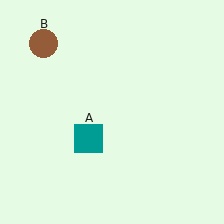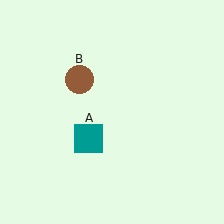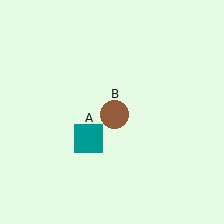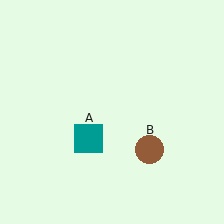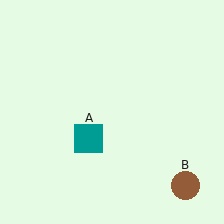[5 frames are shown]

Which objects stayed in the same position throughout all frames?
Teal square (object A) remained stationary.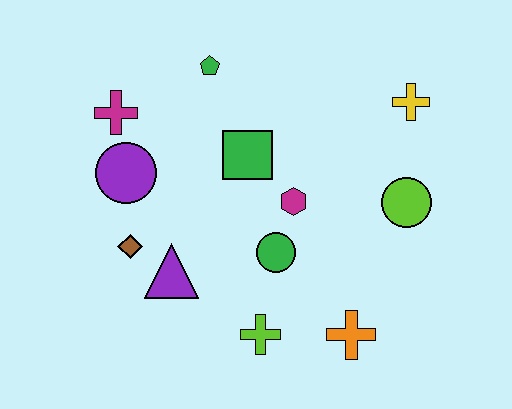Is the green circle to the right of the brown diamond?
Yes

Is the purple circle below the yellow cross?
Yes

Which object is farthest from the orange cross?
The magenta cross is farthest from the orange cross.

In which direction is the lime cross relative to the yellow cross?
The lime cross is below the yellow cross.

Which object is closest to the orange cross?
The lime cross is closest to the orange cross.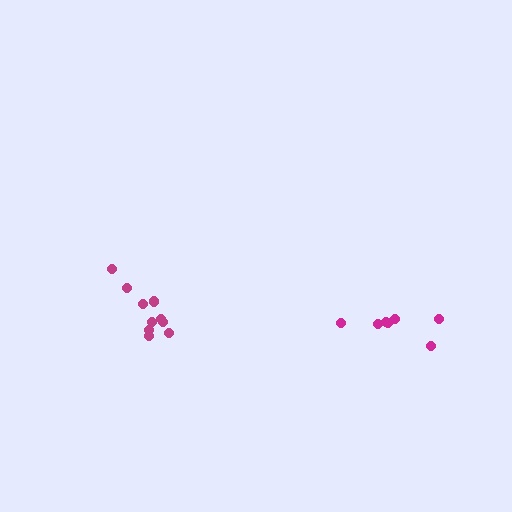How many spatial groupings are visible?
There are 2 spatial groupings.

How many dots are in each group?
Group 1: 7 dots, Group 2: 10 dots (17 total).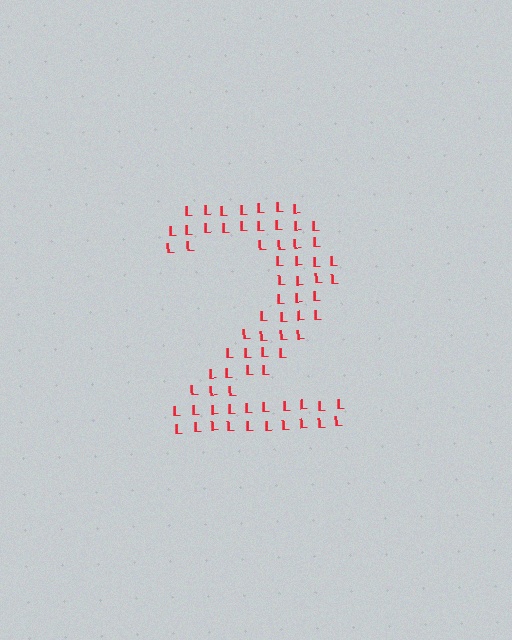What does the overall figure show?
The overall figure shows the digit 2.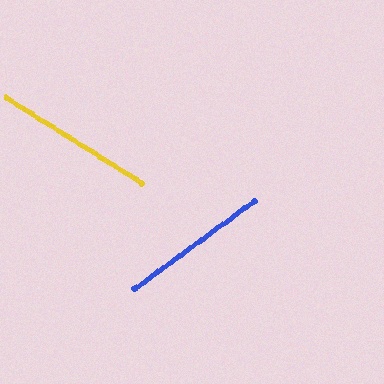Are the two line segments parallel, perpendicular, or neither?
Neither parallel nor perpendicular — they differ by about 68°.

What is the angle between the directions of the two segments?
Approximately 68 degrees.